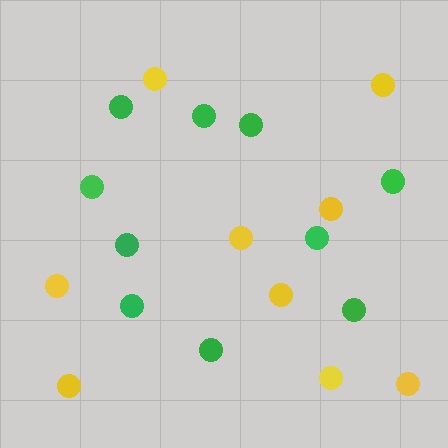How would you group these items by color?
There are 2 groups: one group of yellow circles (9) and one group of green circles (10).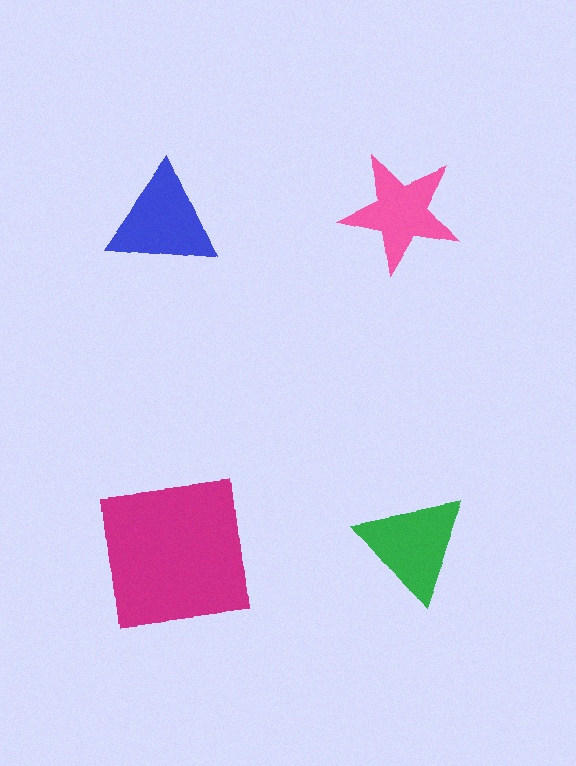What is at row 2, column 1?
A magenta square.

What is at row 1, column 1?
A blue triangle.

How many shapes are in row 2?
2 shapes.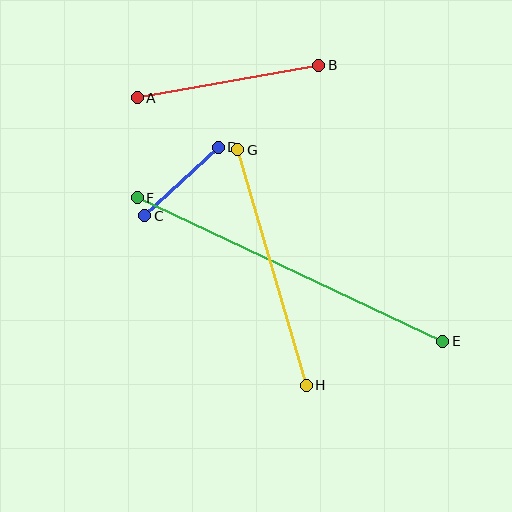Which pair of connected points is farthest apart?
Points E and F are farthest apart.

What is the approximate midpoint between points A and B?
The midpoint is at approximately (228, 81) pixels.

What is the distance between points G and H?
The distance is approximately 245 pixels.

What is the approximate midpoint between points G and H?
The midpoint is at approximately (272, 268) pixels.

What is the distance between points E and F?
The distance is approximately 337 pixels.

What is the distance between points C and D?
The distance is approximately 100 pixels.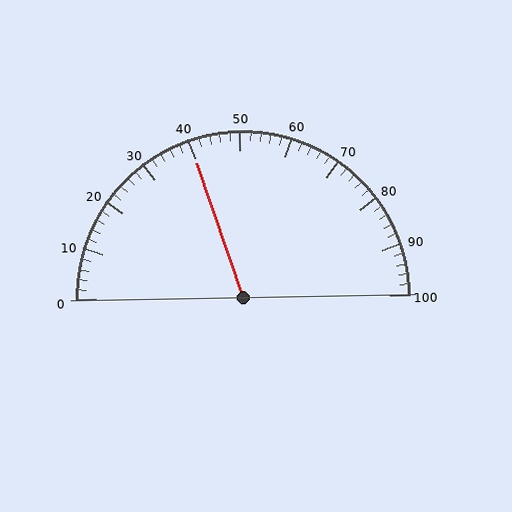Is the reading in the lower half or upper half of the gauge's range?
The reading is in the lower half of the range (0 to 100).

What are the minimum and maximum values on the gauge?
The gauge ranges from 0 to 100.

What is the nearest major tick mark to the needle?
The nearest major tick mark is 40.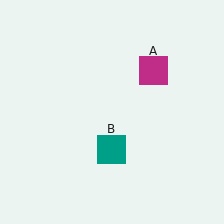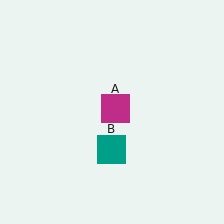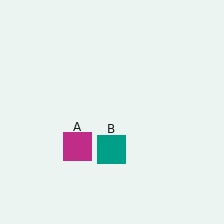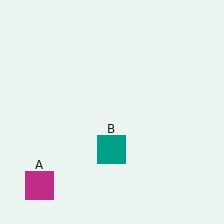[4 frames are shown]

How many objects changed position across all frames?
1 object changed position: magenta square (object A).